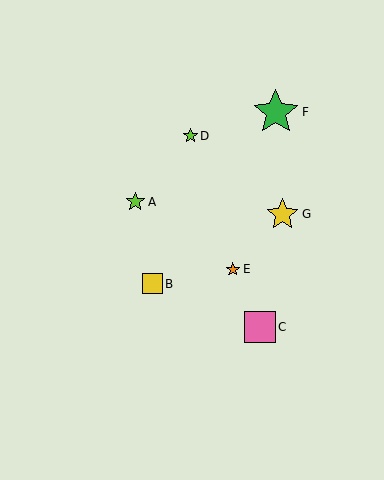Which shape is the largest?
The green star (labeled F) is the largest.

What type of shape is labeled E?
Shape E is an orange star.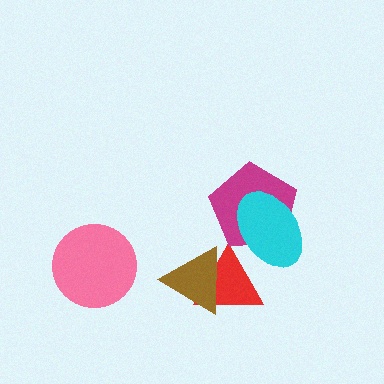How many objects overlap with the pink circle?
0 objects overlap with the pink circle.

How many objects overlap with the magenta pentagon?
1 object overlaps with the magenta pentagon.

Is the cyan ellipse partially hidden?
No, no other shape covers it.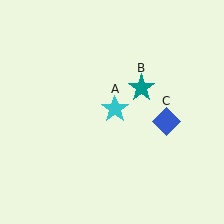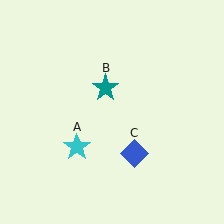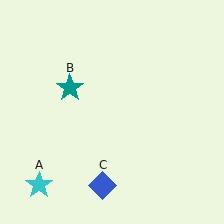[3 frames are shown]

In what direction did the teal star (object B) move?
The teal star (object B) moved left.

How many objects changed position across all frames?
3 objects changed position: cyan star (object A), teal star (object B), blue diamond (object C).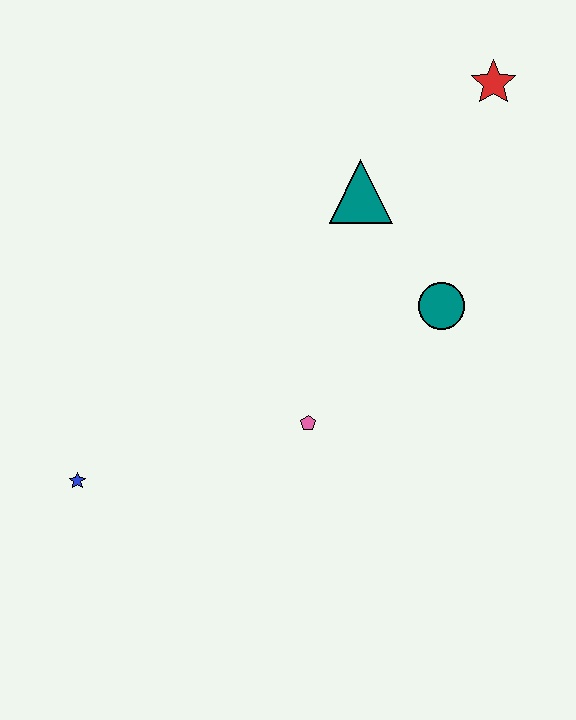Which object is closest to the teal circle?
The teal triangle is closest to the teal circle.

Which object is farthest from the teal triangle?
The blue star is farthest from the teal triangle.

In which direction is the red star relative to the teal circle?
The red star is above the teal circle.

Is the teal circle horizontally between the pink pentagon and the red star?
Yes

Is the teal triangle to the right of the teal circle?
No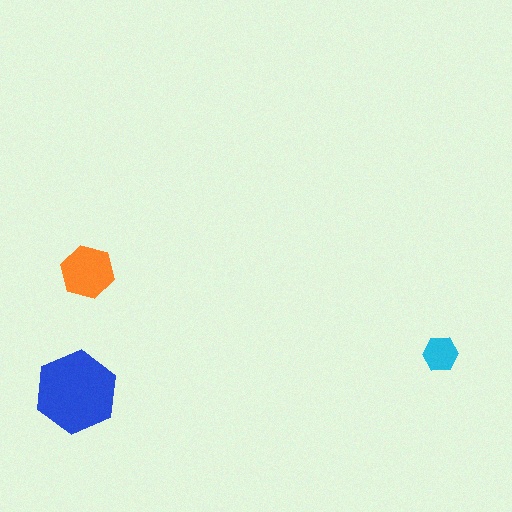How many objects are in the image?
There are 3 objects in the image.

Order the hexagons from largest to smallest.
the blue one, the orange one, the cyan one.